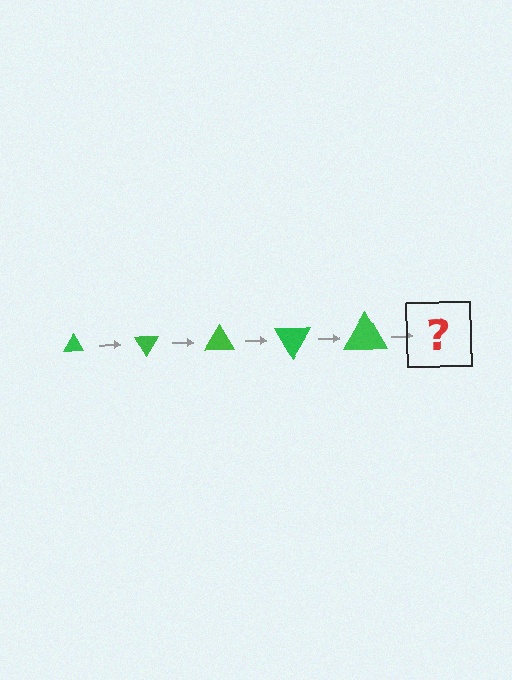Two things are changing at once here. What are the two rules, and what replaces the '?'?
The two rules are that the triangle grows larger each step and it rotates 60 degrees each step. The '?' should be a triangle, larger than the previous one and rotated 300 degrees from the start.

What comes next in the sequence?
The next element should be a triangle, larger than the previous one and rotated 300 degrees from the start.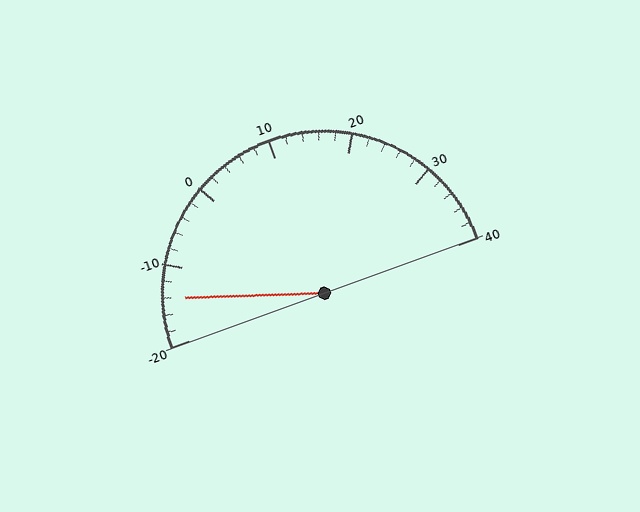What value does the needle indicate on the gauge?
The needle indicates approximately -14.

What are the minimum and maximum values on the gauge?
The gauge ranges from -20 to 40.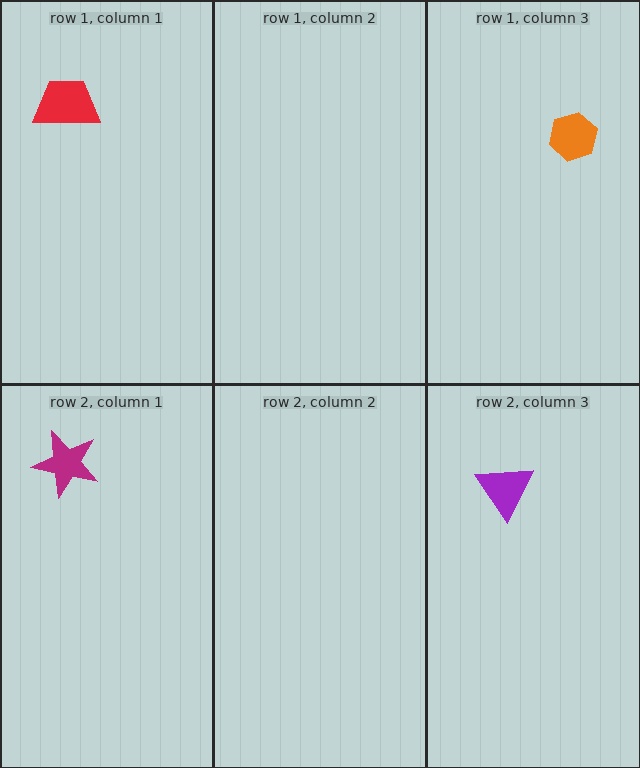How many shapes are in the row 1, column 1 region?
1.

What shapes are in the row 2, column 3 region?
The purple triangle.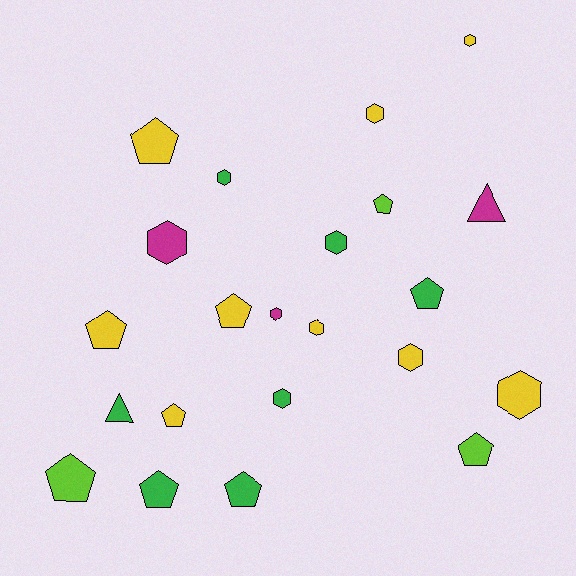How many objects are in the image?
There are 22 objects.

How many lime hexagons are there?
There are no lime hexagons.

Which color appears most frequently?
Yellow, with 9 objects.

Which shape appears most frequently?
Hexagon, with 10 objects.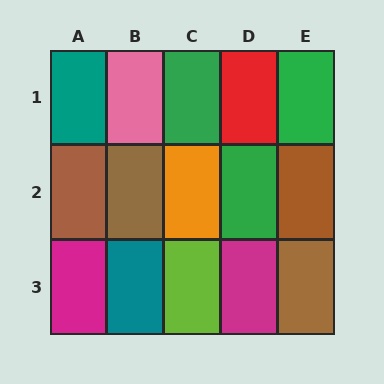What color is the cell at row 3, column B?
Teal.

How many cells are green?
3 cells are green.